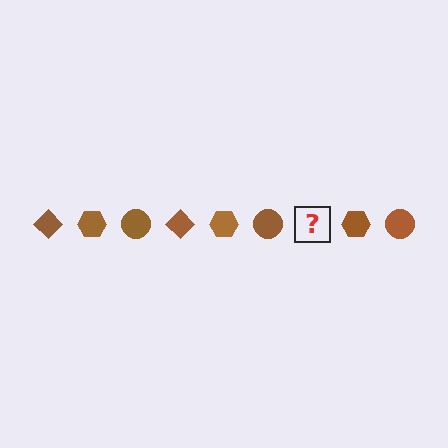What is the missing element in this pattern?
The missing element is a brown diamond.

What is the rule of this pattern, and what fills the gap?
The rule is that the pattern cycles through diamond, hexagon, circle shapes in brown. The gap should be filled with a brown diamond.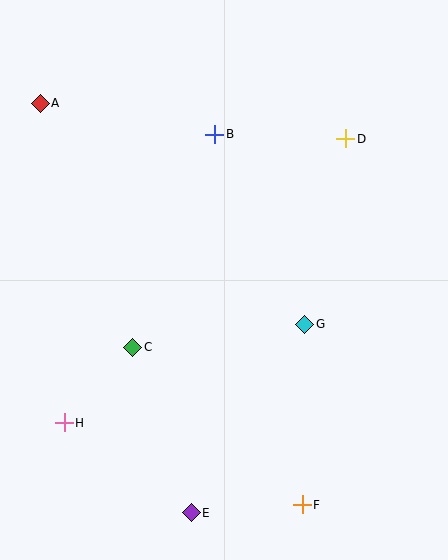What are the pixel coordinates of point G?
Point G is at (305, 324).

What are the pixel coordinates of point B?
Point B is at (215, 134).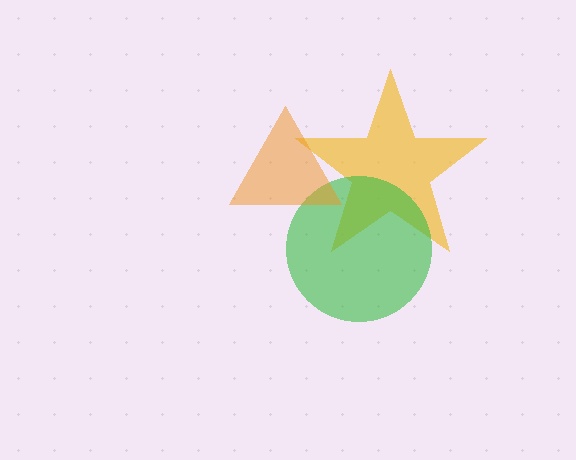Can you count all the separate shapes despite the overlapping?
Yes, there are 3 separate shapes.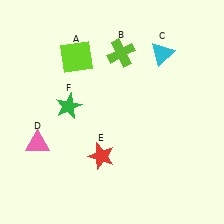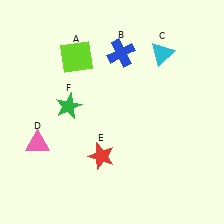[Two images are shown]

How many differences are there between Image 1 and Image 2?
There is 1 difference between the two images.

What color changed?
The cross (B) changed from lime in Image 1 to blue in Image 2.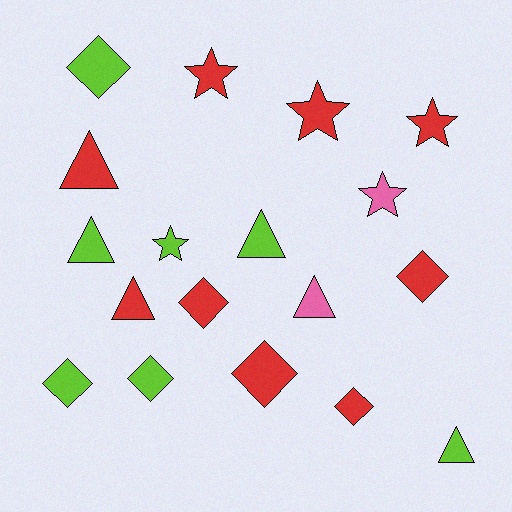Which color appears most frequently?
Red, with 9 objects.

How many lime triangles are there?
There are 3 lime triangles.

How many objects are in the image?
There are 18 objects.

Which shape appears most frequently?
Diamond, with 7 objects.